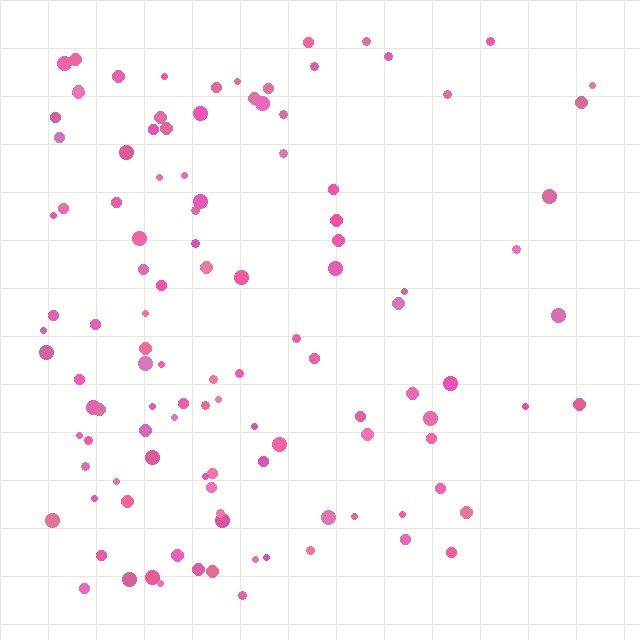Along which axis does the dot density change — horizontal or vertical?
Horizontal.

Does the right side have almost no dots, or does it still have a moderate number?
Still a moderate number, just noticeably fewer than the left.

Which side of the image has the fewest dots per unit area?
The right.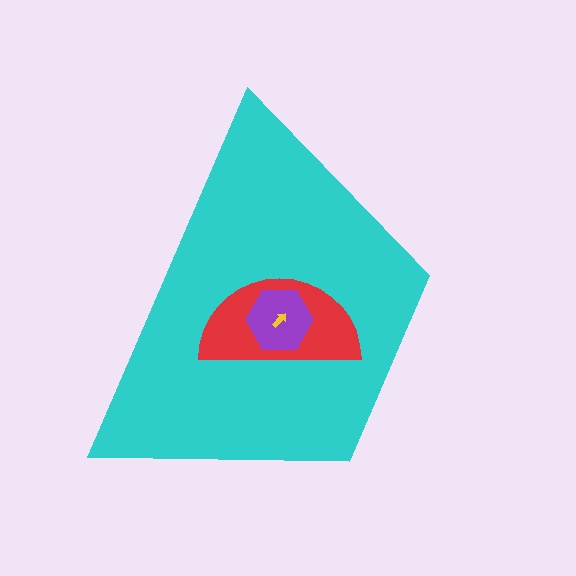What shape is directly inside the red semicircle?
The purple hexagon.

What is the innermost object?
The yellow arrow.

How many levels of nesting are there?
4.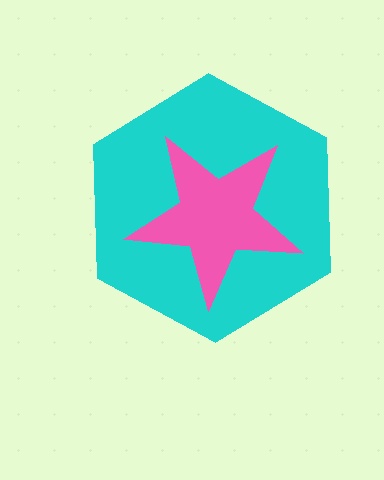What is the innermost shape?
The pink star.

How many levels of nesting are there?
2.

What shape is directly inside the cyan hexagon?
The pink star.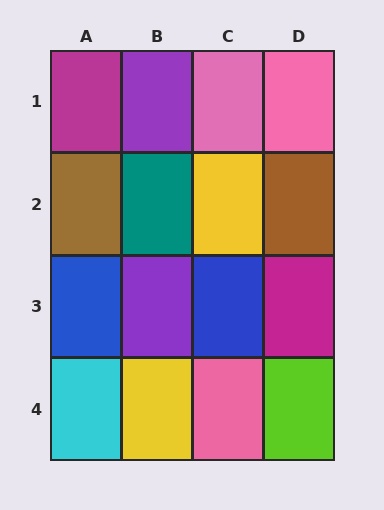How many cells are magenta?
2 cells are magenta.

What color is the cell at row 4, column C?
Pink.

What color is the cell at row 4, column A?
Cyan.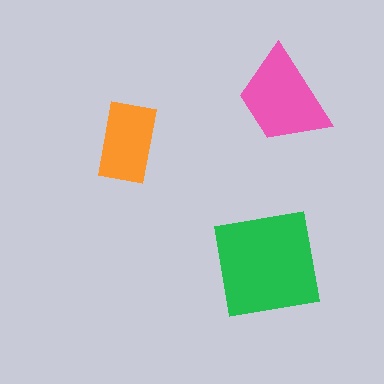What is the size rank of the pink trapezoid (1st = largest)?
2nd.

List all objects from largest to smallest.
The green square, the pink trapezoid, the orange rectangle.